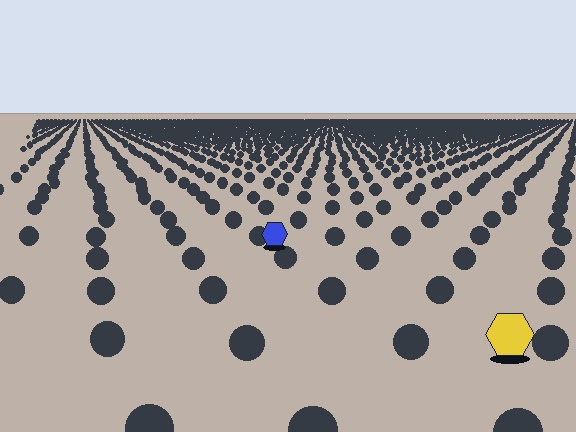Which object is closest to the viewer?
The yellow hexagon is closest. The texture marks near it are larger and more spread out.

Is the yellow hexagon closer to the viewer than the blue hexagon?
Yes. The yellow hexagon is closer — you can tell from the texture gradient: the ground texture is coarser near it.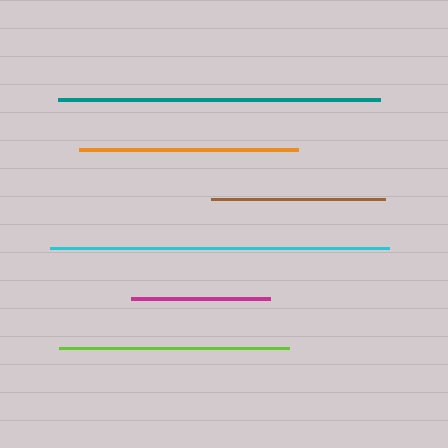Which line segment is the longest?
The cyan line is the longest at approximately 339 pixels.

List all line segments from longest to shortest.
From longest to shortest: cyan, teal, lime, orange, brown, magenta.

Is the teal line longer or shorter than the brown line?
The teal line is longer than the brown line.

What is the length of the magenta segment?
The magenta segment is approximately 140 pixels long.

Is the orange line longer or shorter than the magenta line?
The orange line is longer than the magenta line.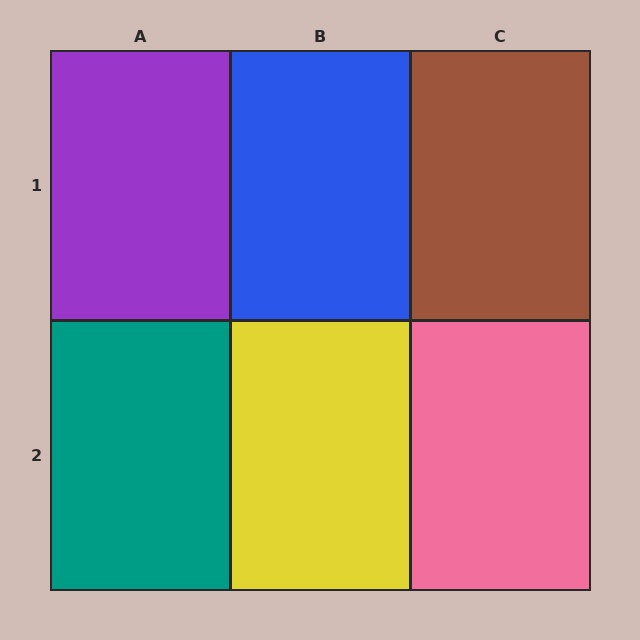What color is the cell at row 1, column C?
Brown.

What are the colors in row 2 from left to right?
Teal, yellow, pink.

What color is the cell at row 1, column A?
Purple.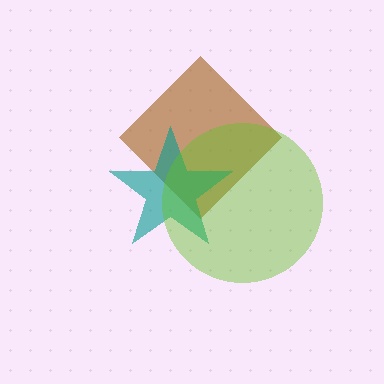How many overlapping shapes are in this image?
There are 3 overlapping shapes in the image.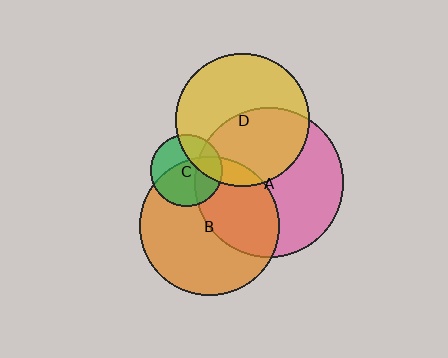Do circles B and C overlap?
Yes.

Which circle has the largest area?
Circle A (pink).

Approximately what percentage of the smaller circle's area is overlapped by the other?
Approximately 60%.